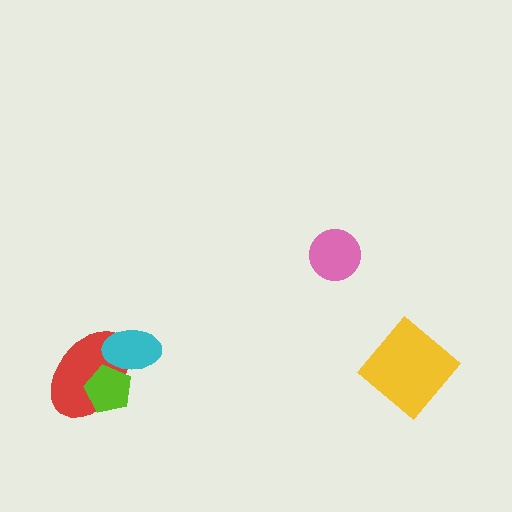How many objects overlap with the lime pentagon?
2 objects overlap with the lime pentagon.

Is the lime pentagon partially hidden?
Yes, it is partially covered by another shape.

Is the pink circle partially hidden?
No, no other shape covers it.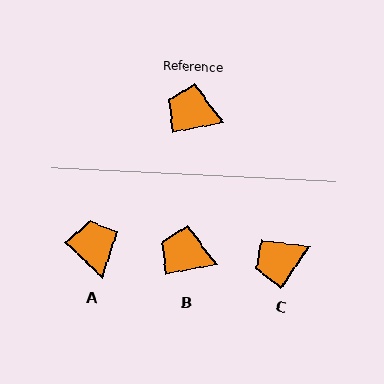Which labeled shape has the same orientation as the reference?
B.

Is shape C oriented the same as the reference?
No, it is off by about 46 degrees.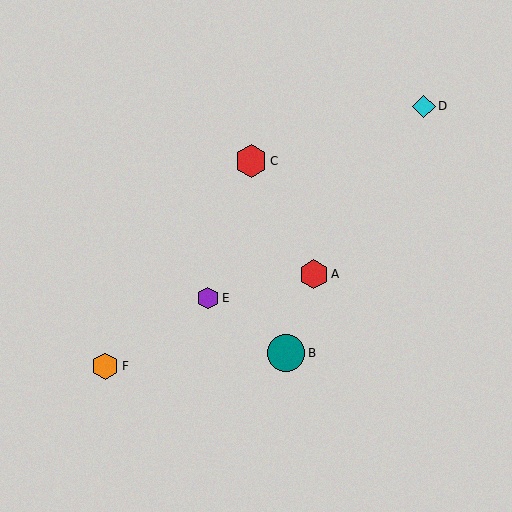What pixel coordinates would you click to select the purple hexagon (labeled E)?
Click at (208, 298) to select the purple hexagon E.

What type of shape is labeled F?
Shape F is an orange hexagon.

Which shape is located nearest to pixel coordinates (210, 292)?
The purple hexagon (labeled E) at (208, 298) is nearest to that location.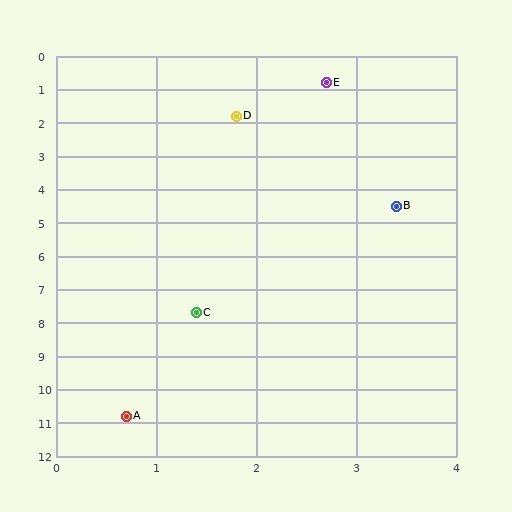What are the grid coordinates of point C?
Point C is at approximately (1.4, 7.7).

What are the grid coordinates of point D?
Point D is at approximately (1.8, 1.8).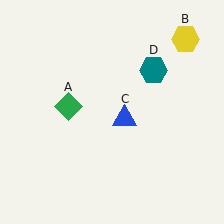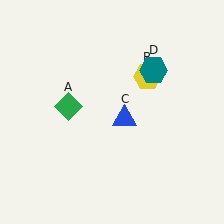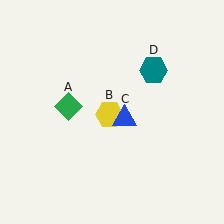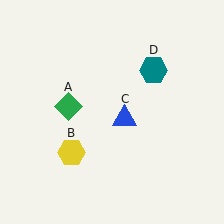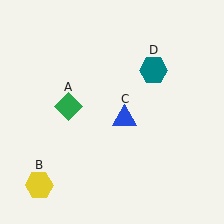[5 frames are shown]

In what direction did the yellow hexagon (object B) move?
The yellow hexagon (object B) moved down and to the left.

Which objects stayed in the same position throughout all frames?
Green diamond (object A) and blue triangle (object C) and teal hexagon (object D) remained stationary.